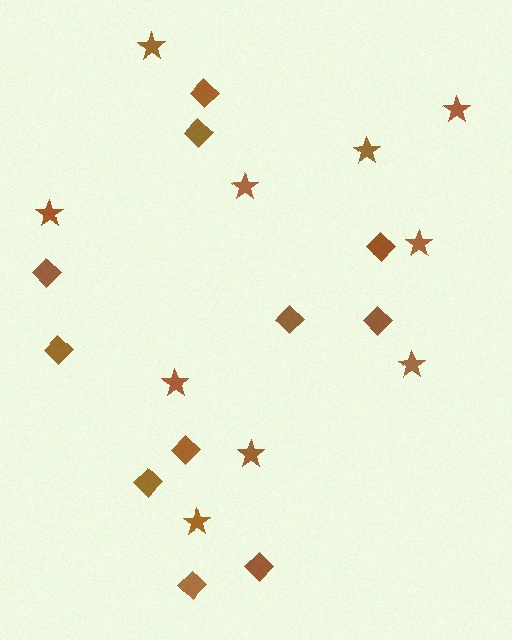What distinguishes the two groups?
There are 2 groups: one group of diamonds (11) and one group of stars (10).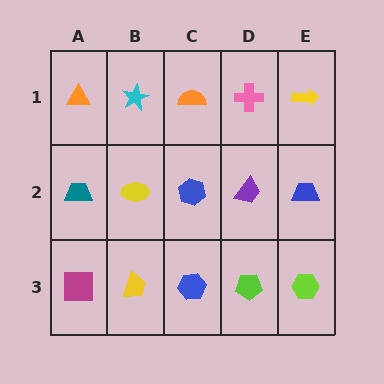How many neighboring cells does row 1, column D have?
3.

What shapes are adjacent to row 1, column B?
A yellow ellipse (row 2, column B), an orange triangle (row 1, column A), an orange semicircle (row 1, column C).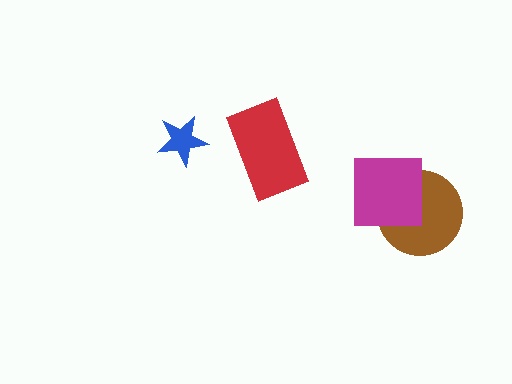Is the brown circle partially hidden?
Yes, it is partially covered by another shape.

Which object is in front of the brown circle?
The magenta square is in front of the brown circle.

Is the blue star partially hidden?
No, no other shape covers it.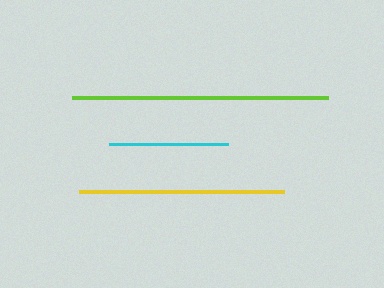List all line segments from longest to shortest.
From longest to shortest: lime, yellow, cyan.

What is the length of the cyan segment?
The cyan segment is approximately 119 pixels long.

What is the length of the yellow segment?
The yellow segment is approximately 205 pixels long.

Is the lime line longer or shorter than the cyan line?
The lime line is longer than the cyan line.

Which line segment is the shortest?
The cyan line is the shortest at approximately 119 pixels.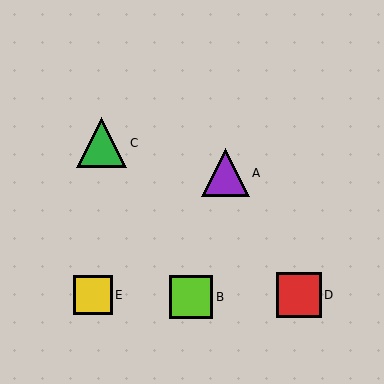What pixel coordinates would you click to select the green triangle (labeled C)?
Click at (102, 143) to select the green triangle C.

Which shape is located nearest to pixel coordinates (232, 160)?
The purple triangle (labeled A) at (225, 173) is nearest to that location.